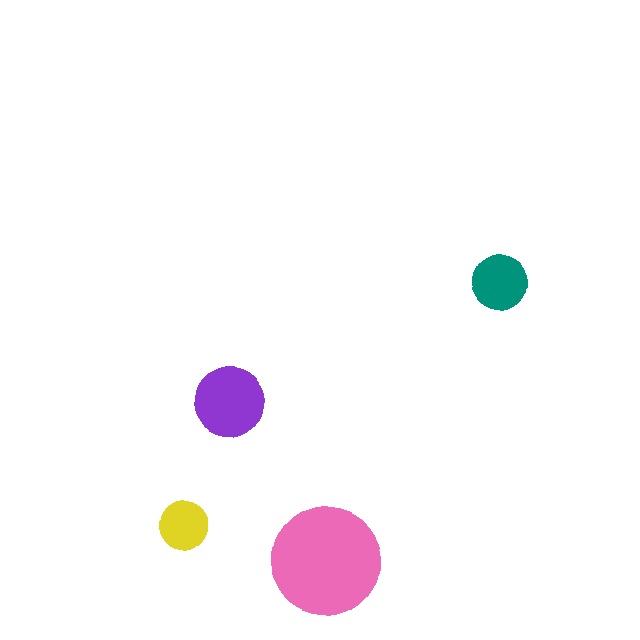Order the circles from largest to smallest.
the pink one, the purple one, the teal one, the yellow one.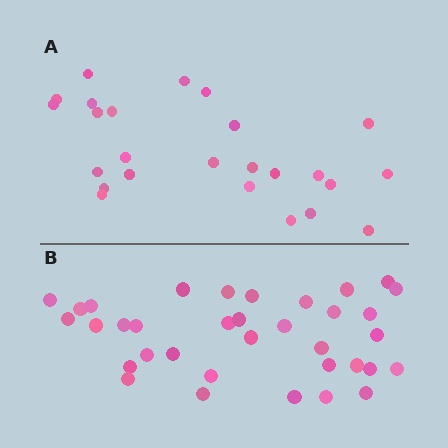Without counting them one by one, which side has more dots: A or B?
Region B (the bottom region) has more dots.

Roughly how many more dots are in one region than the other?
Region B has roughly 10 or so more dots than region A.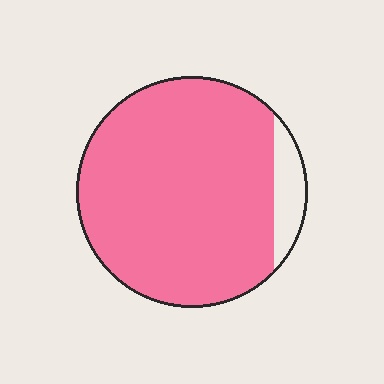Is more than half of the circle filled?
Yes.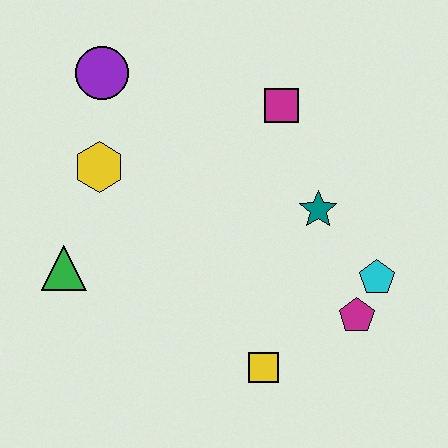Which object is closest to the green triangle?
The yellow hexagon is closest to the green triangle.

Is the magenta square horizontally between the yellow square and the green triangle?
No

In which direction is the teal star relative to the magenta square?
The teal star is below the magenta square.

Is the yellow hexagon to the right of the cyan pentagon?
No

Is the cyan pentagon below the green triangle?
Yes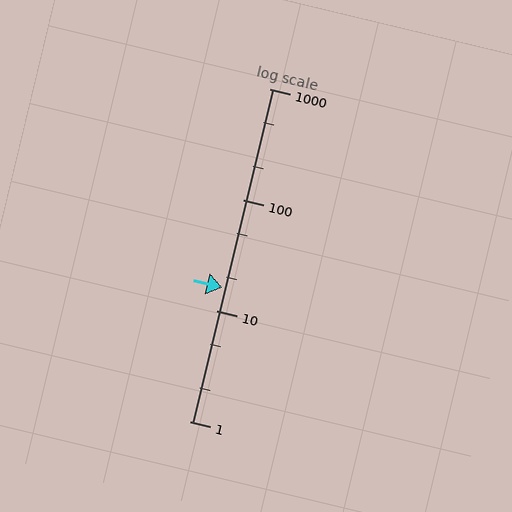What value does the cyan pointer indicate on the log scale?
The pointer indicates approximately 16.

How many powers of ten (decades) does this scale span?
The scale spans 3 decades, from 1 to 1000.